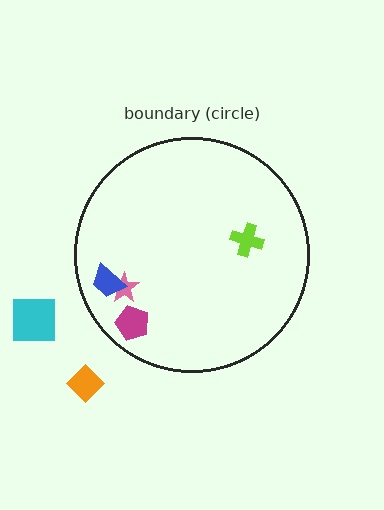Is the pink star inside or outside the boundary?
Inside.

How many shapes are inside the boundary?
4 inside, 2 outside.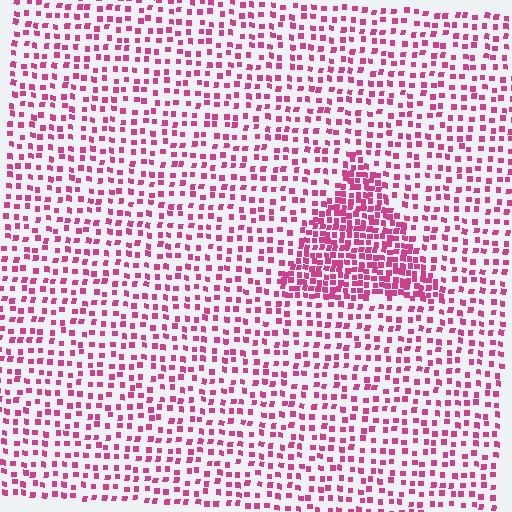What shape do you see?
I see a triangle.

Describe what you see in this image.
The image contains small magenta elements arranged at two different densities. A triangle-shaped region is visible where the elements are more densely packed than the surrounding area.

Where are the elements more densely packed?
The elements are more densely packed inside the triangle boundary.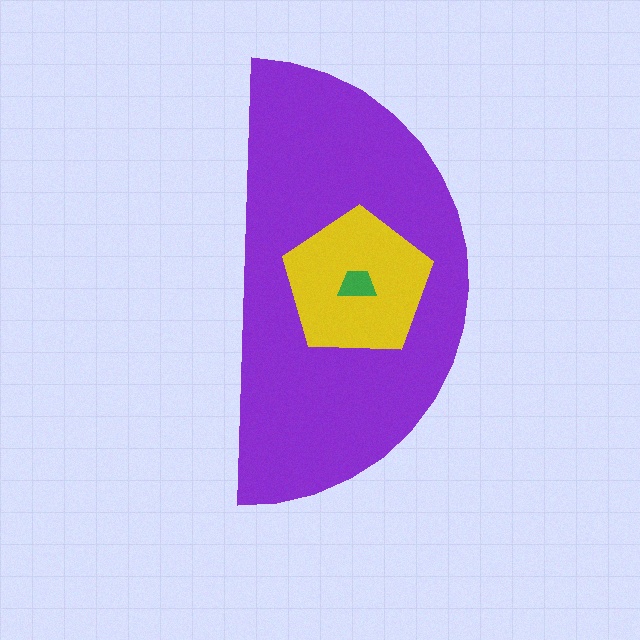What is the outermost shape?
The purple semicircle.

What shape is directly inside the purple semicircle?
The yellow pentagon.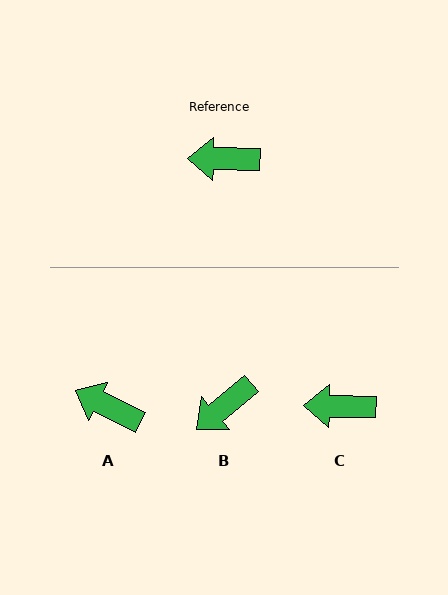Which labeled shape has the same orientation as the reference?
C.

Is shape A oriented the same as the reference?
No, it is off by about 26 degrees.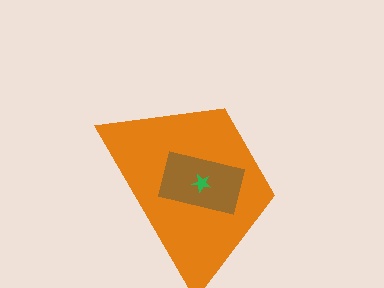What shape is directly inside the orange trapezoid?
The brown rectangle.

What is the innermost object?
The green star.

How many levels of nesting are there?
3.